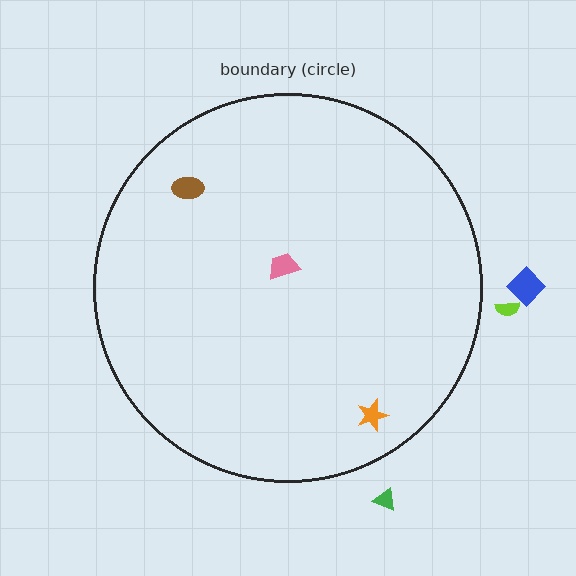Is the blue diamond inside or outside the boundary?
Outside.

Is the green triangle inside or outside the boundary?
Outside.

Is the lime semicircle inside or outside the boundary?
Outside.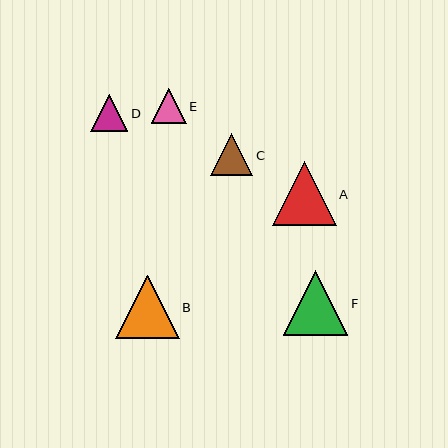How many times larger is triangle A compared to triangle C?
Triangle A is approximately 1.5 times the size of triangle C.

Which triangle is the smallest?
Triangle E is the smallest with a size of approximately 35 pixels.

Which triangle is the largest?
Triangle F is the largest with a size of approximately 64 pixels.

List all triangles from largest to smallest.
From largest to smallest: F, A, B, C, D, E.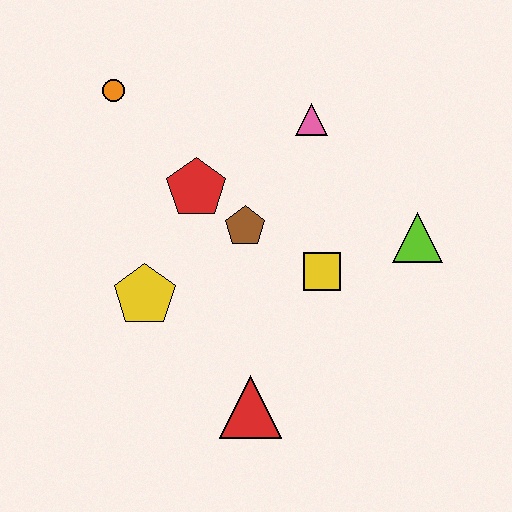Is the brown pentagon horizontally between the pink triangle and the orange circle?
Yes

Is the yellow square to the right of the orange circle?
Yes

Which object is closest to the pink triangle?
The brown pentagon is closest to the pink triangle.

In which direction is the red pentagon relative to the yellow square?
The red pentagon is to the left of the yellow square.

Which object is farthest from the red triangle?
The orange circle is farthest from the red triangle.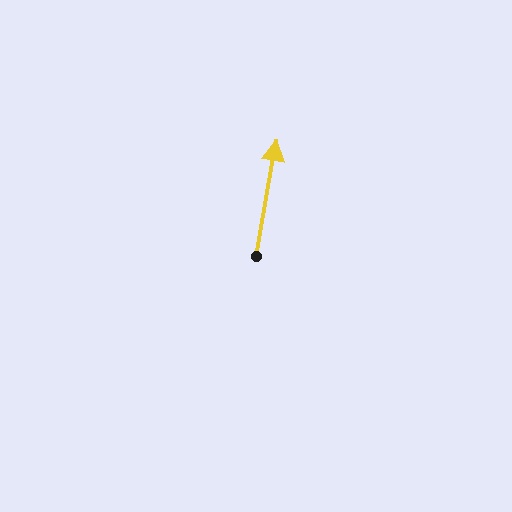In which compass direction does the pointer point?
North.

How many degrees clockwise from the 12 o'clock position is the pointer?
Approximately 10 degrees.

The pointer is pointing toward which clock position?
Roughly 12 o'clock.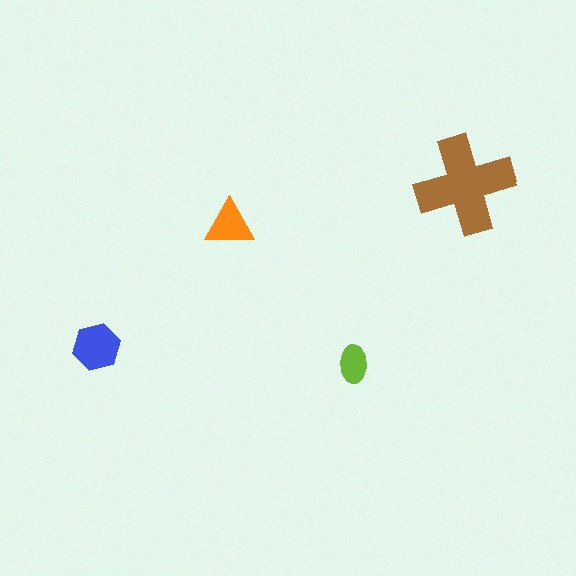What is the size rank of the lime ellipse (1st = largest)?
4th.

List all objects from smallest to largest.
The lime ellipse, the orange triangle, the blue hexagon, the brown cross.